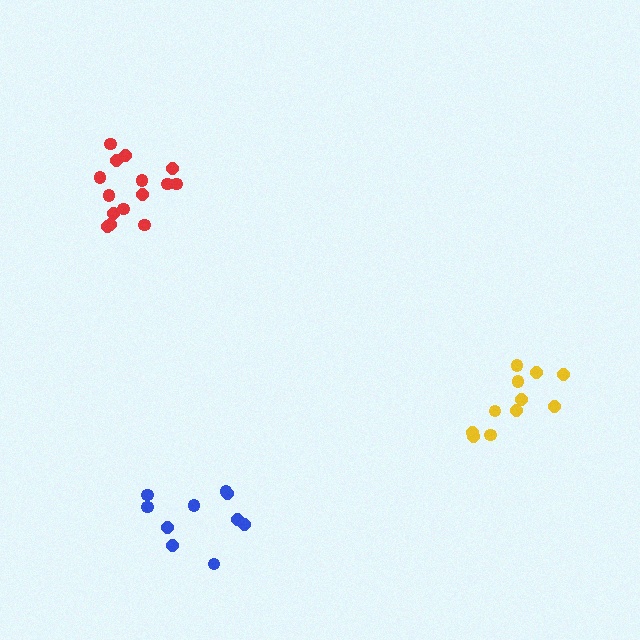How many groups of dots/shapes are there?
There are 3 groups.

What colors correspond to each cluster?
The clusters are colored: blue, red, yellow.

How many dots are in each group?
Group 1: 10 dots, Group 2: 15 dots, Group 3: 11 dots (36 total).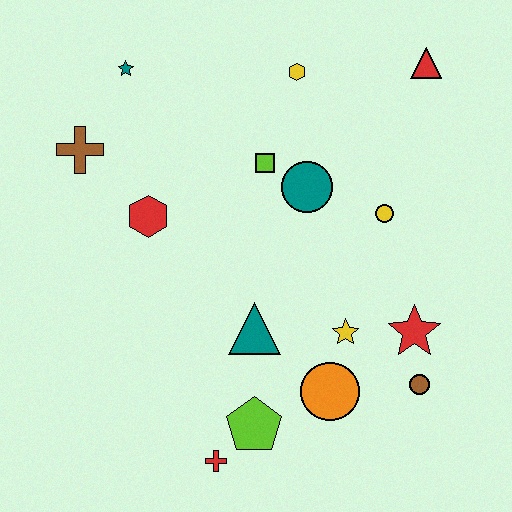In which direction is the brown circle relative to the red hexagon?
The brown circle is to the right of the red hexagon.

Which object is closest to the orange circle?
The yellow star is closest to the orange circle.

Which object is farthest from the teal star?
The brown circle is farthest from the teal star.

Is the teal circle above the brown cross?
No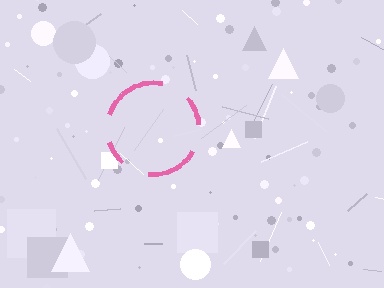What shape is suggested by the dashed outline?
The dashed outline suggests a circle.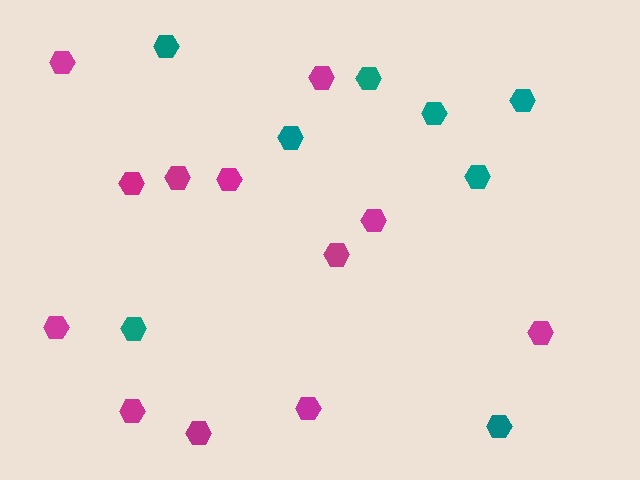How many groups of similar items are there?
There are 2 groups: one group of teal hexagons (8) and one group of magenta hexagons (12).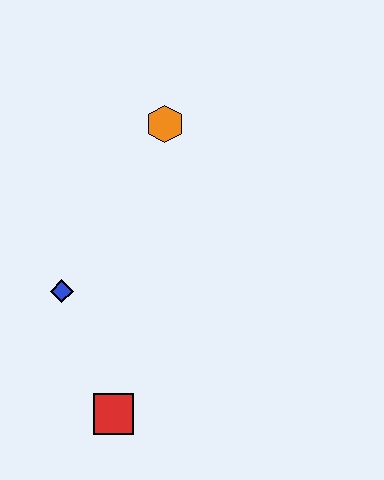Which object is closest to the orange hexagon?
The blue diamond is closest to the orange hexagon.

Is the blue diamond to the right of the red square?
No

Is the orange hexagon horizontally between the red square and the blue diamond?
No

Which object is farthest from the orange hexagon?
The red square is farthest from the orange hexagon.